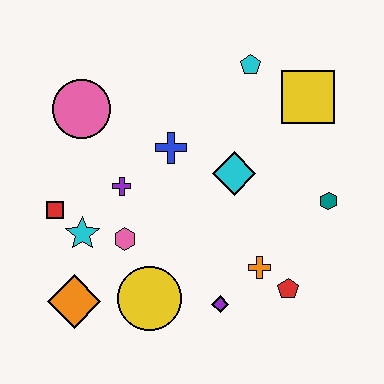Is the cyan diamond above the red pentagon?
Yes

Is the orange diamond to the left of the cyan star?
Yes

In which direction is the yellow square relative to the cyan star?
The yellow square is to the right of the cyan star.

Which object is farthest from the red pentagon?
The pink circle is farthest from the red pentagon.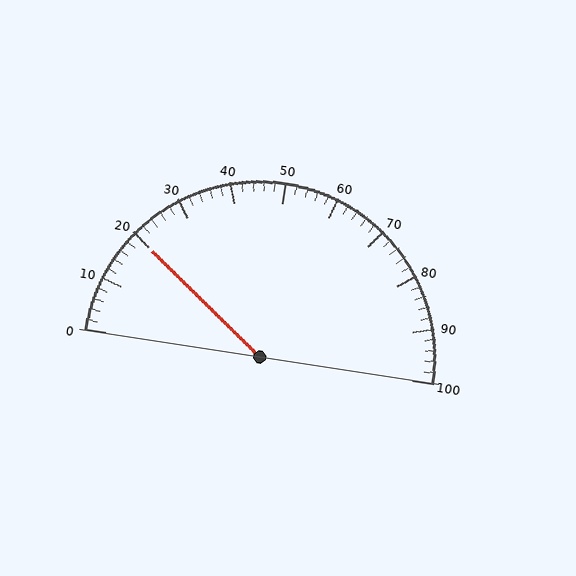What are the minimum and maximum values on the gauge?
The gauge ranges from 0 to 100.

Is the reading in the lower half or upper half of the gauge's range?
The reading is in the lower half of the range (0 to 100).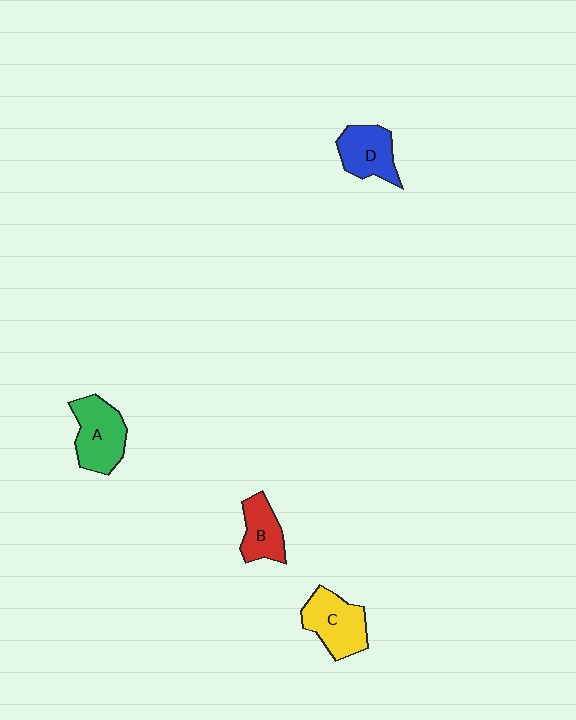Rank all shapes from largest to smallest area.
From largest to smallest: A (green), C (yellow), D (blue), B (red).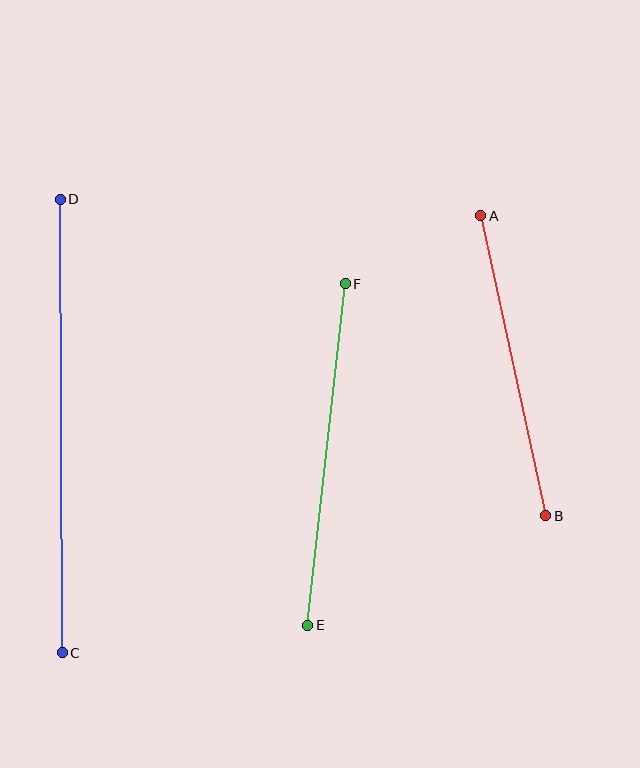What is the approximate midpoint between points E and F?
The midpoint is at approximately (327, 454) pixels.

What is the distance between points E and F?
The distance is approximately 344 pixels.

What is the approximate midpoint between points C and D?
The midpoint is at approximately (61, 426) pixels.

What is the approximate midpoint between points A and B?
The midpoint is at approximately (513, 366) pixels.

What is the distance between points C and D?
The distance is approximately 453 pixels.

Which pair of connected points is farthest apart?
Points C and D are farthest apart.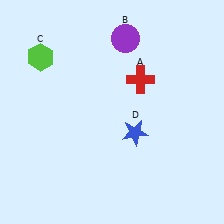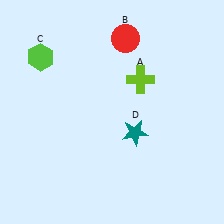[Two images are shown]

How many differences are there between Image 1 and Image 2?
There are 3 differences between the two images.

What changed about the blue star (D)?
In Image 1, D is blue. In Image 2, it changed to teal.